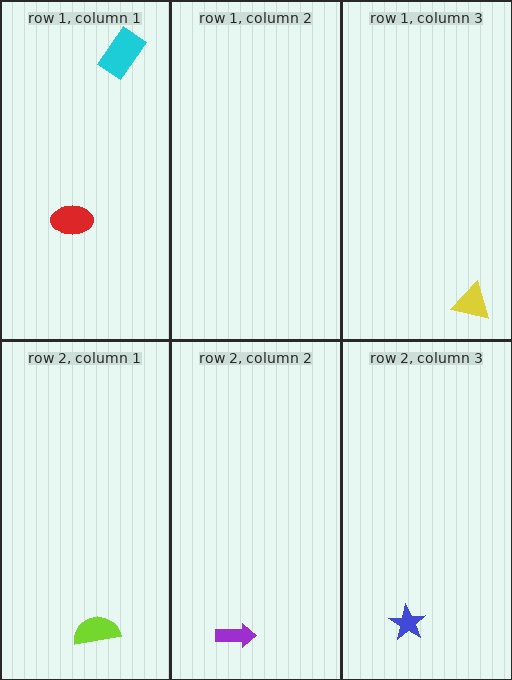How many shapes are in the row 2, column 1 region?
1.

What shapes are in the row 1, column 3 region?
The yellow triangle.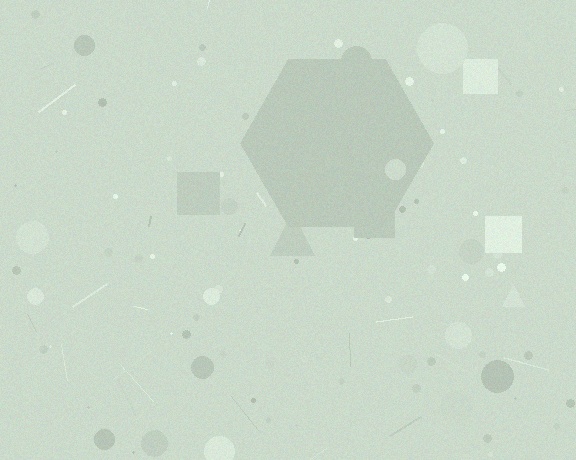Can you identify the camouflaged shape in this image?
The camouflaged shape is a hexagon.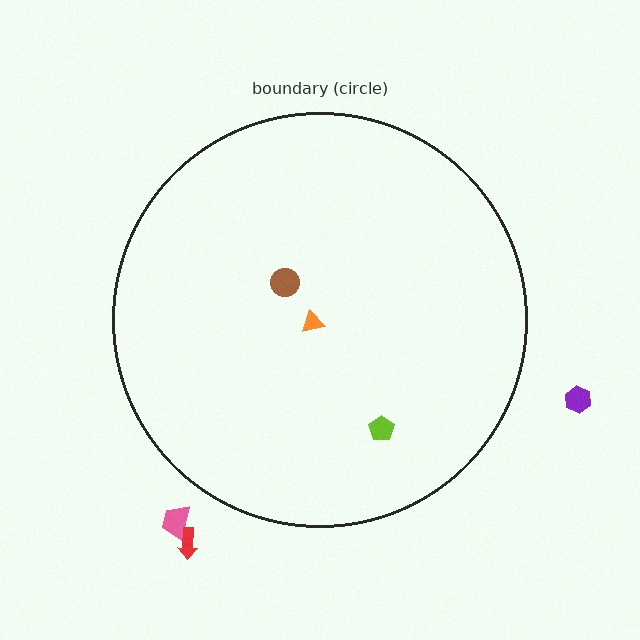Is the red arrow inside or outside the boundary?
Outside.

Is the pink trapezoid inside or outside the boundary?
Outside.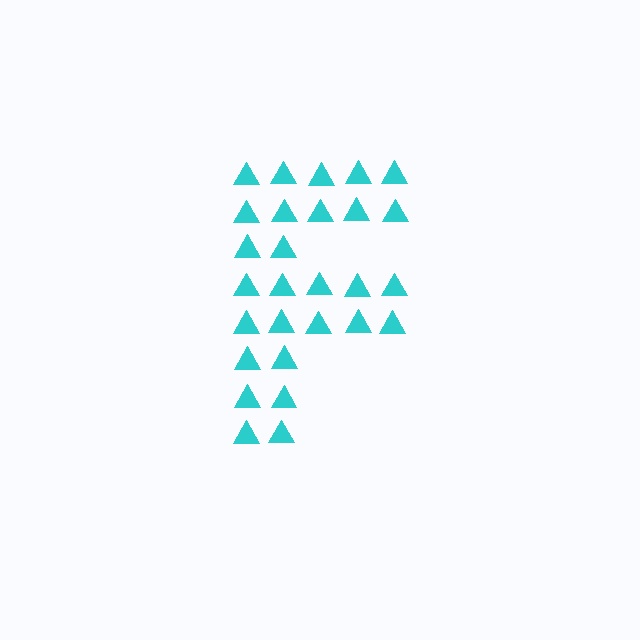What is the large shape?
The large shape is the letter F.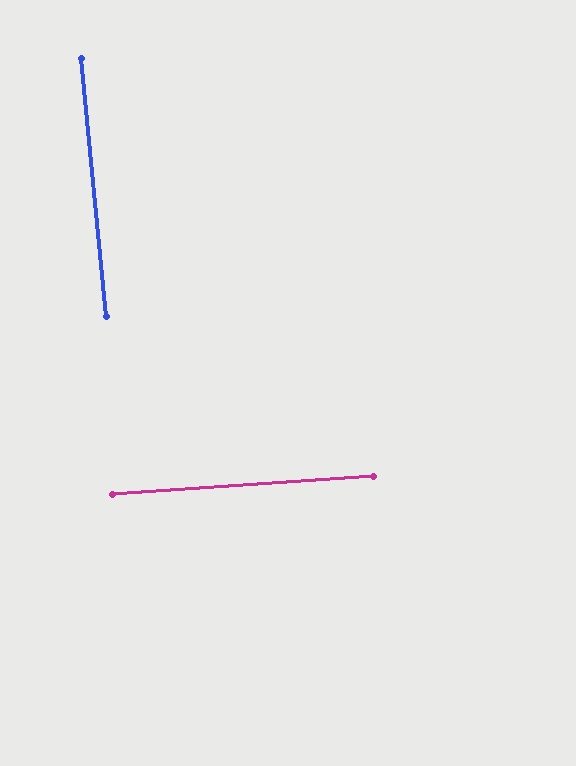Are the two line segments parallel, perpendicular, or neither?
Perpendicular — they meet at approximately 89°.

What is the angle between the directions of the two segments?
Approximately 89 degrees.